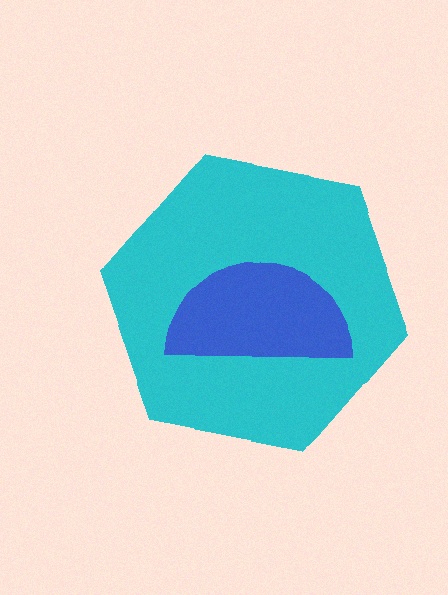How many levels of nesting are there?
2.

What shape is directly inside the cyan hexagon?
The blue semicircle.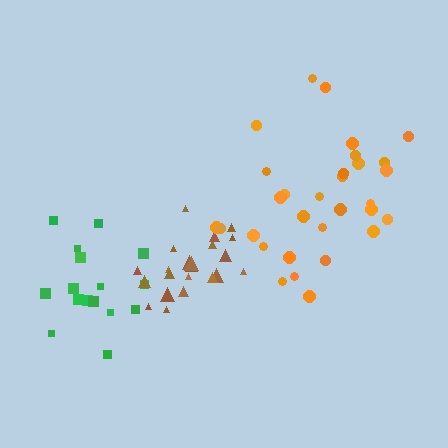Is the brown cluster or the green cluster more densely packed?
Brown.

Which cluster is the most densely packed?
Brown.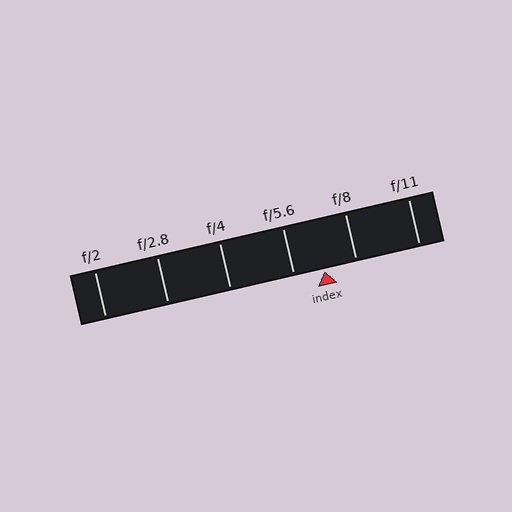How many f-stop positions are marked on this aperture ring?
There are 6 f-stop positions marked.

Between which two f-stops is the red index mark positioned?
The index mark is between f/5.6 and f/8.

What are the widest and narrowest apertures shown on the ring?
The widest aperture shown is f/2 and the narrowest is f/11.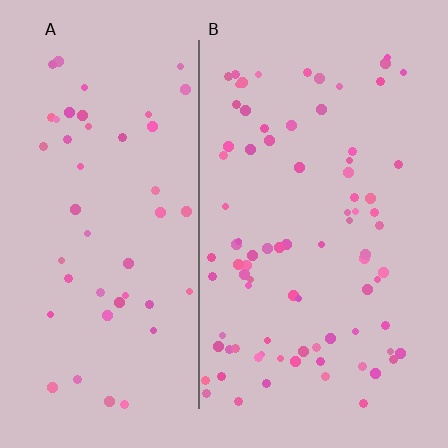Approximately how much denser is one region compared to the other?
Approximately 1.7× — region B over region A.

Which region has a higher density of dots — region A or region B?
B (the right).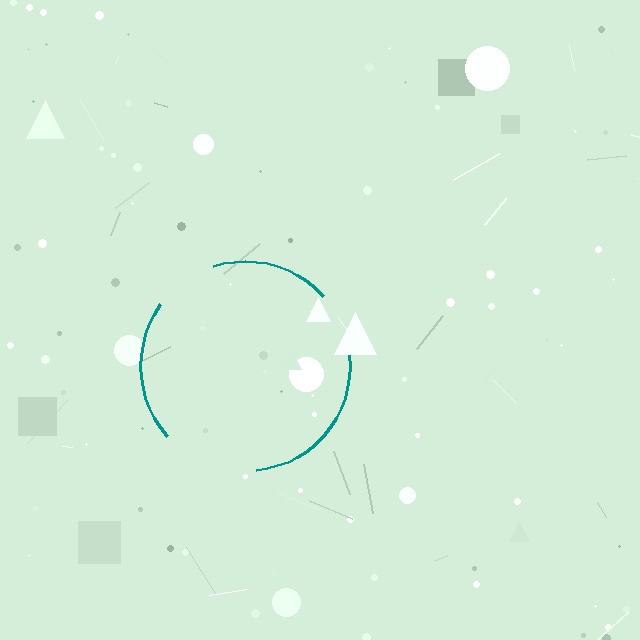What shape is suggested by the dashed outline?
The dashed outline suggests a circle.